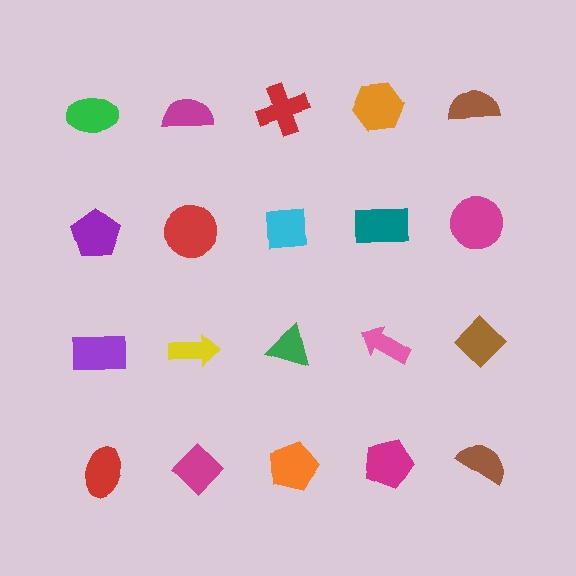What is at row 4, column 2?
A magenta diamond.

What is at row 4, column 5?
A brown semicircle.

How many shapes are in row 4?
5 shapes.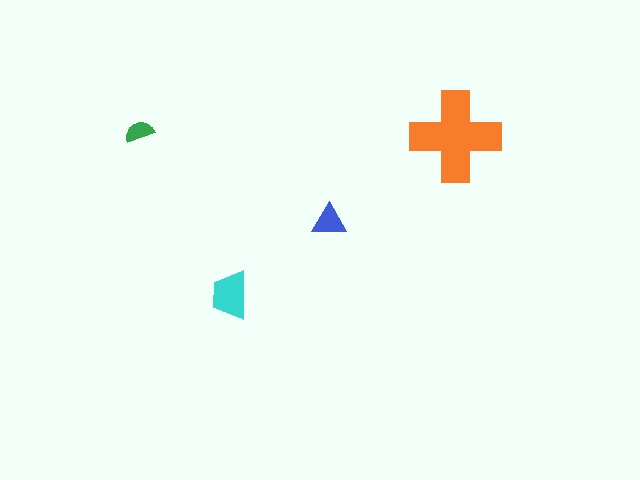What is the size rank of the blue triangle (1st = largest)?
3rd.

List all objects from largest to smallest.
The orange cross, the cyan trapezoid, the blue triangle, the green semicircle.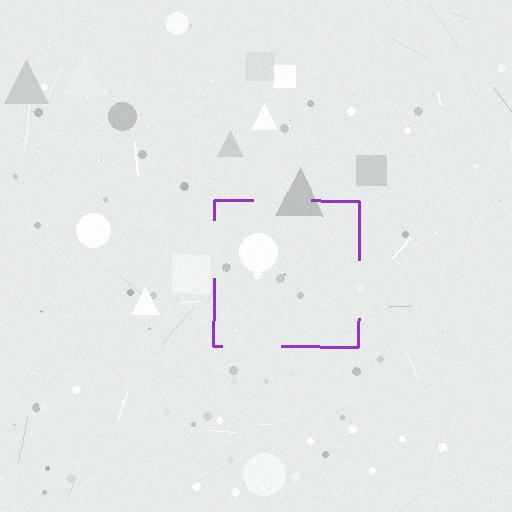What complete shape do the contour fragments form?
The contour fragments form a square.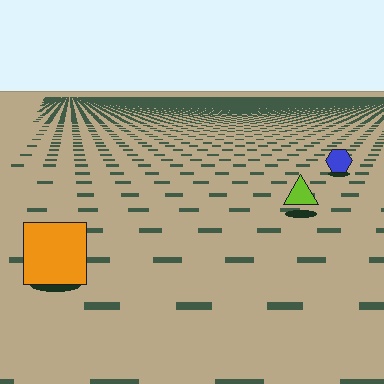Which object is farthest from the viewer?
The blue hexagon is farthest from the viewer. It appears smaller and the ground texture around it is denser.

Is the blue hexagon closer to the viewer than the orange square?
No. The orange square is closer — you can tell from the texture gradient: the ground texture is coarser near it.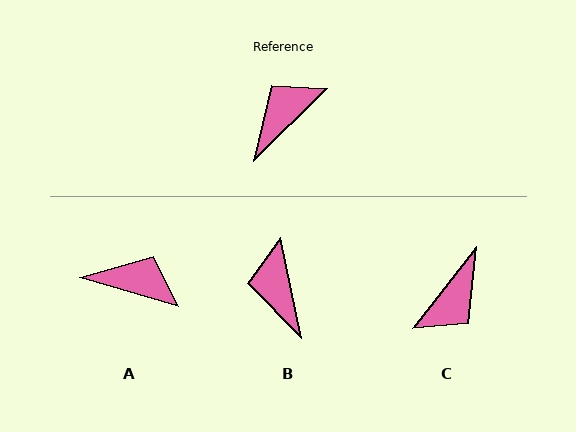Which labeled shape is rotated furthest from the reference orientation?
C, about 172 degrees away.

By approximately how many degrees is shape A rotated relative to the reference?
Approximately 60 degrees clockwise.